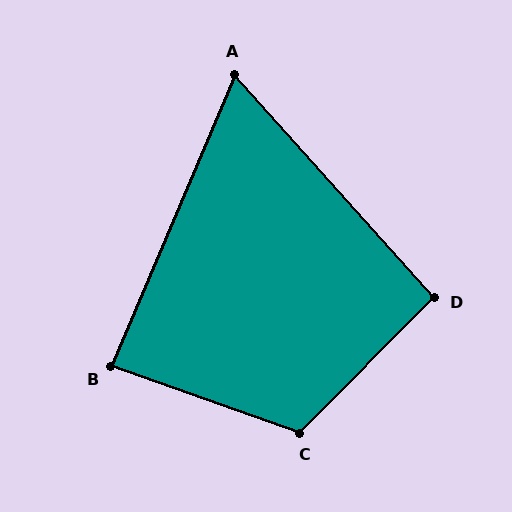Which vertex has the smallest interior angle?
A, at approximately 65 degrees.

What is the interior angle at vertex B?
Approximately 86 degrees (approximately right).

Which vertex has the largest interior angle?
C, at approximately 115 degrees.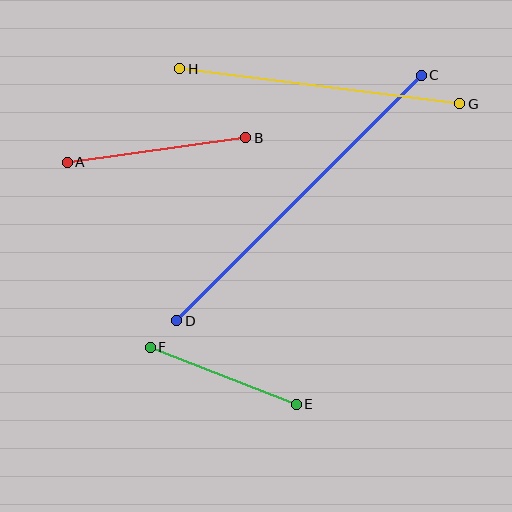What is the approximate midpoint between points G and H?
The midpoint is at approximately (320, 86) pixels.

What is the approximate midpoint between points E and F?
The midpoint is at approximately (223, 376) pixels.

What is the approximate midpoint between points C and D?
The midpoint is at approximately (299, 198) pixels.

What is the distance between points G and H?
The distance is approximately 282 pixels.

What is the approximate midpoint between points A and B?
The midpoint is at approximately (157, 150) pixels.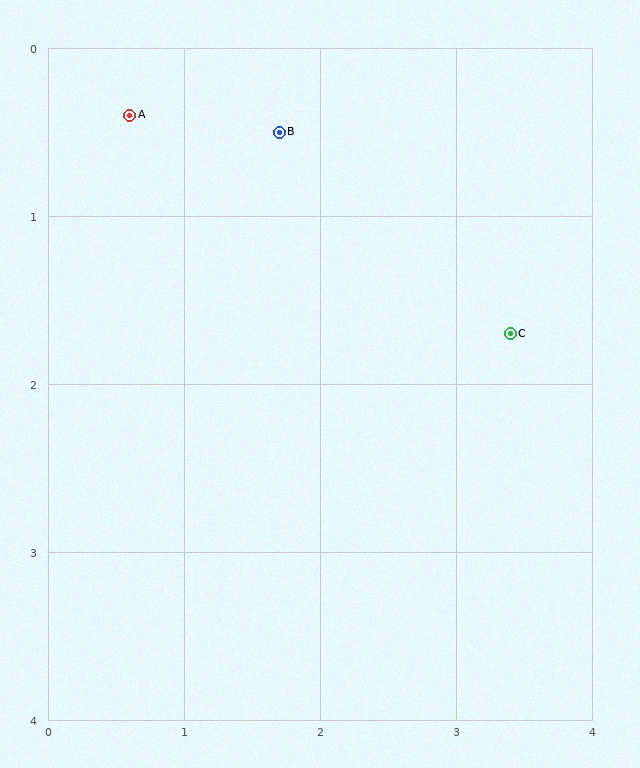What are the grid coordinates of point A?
Point A is at approximately (0.6, 0.4).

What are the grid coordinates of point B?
Point B is at approximately (1.7, 0.5).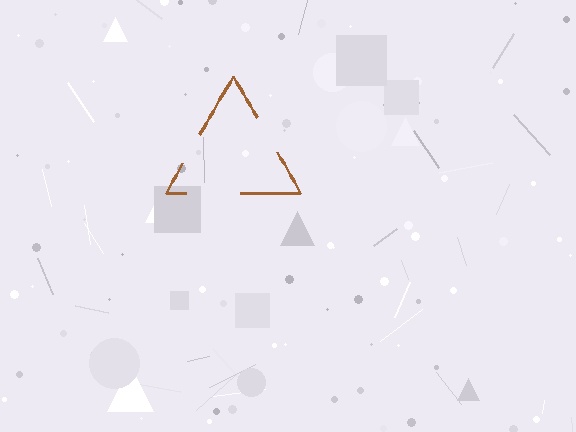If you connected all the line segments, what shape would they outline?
They would outline a triangle.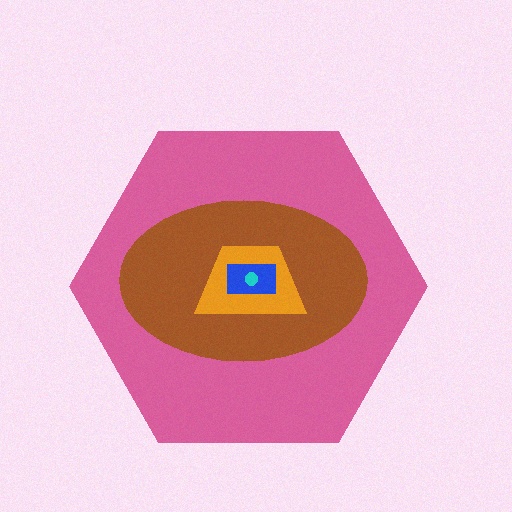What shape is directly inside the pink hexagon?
The brown ellipse.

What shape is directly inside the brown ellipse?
The orange trapezoid.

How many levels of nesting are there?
5.